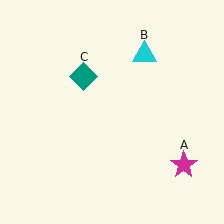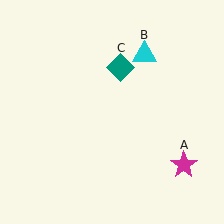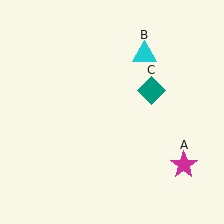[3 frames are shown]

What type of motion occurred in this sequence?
The teal diamond (object C) rotated clockwise around the center of the scene.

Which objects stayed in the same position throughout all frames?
Magenta star (object A) and cyan triangle (object B) remained stationary.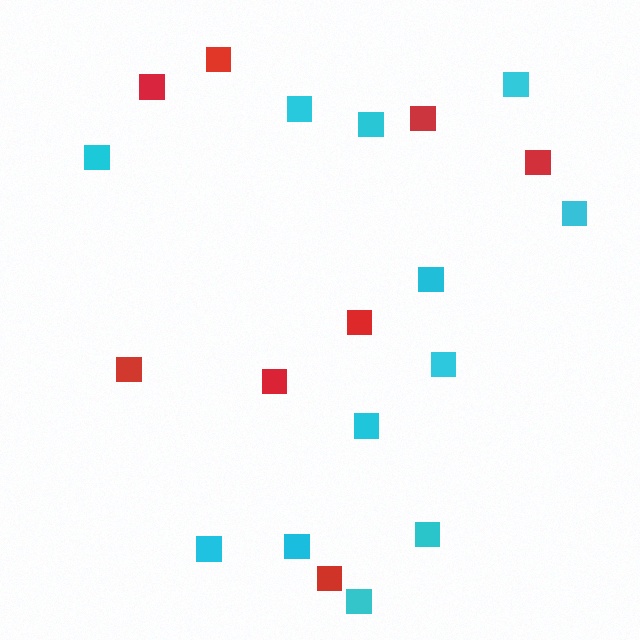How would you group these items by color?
There are 2 groups: one group of red squares (8) and one group of cyan squares (12).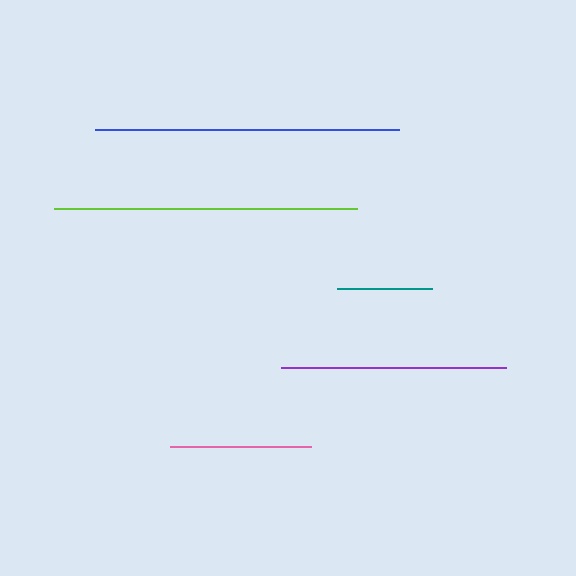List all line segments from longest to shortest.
From longest to shortest: blue, lime, purple, pink, teal.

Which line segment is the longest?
The blue line is the longest at approximately 304 pixels.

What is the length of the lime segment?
The lime segment is approximately 303 pixels long.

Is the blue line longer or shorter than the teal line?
The blue line is longer than the teal line.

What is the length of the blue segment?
The blue segment is approximately 304 pixels long.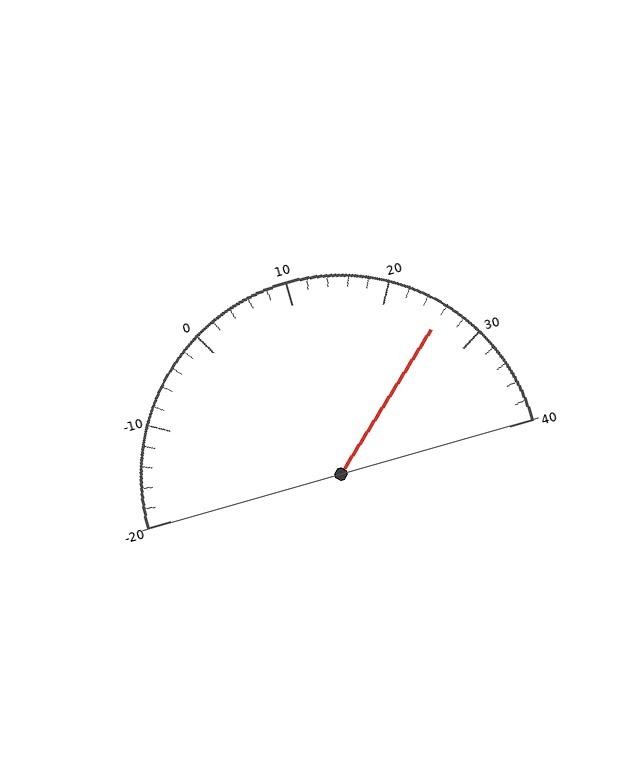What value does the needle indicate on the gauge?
The needle indicates approximately 26.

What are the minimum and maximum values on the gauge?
The gauge ranges from -20 to 40.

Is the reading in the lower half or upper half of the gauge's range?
The reading is in the upper half of the range (-20 to 40).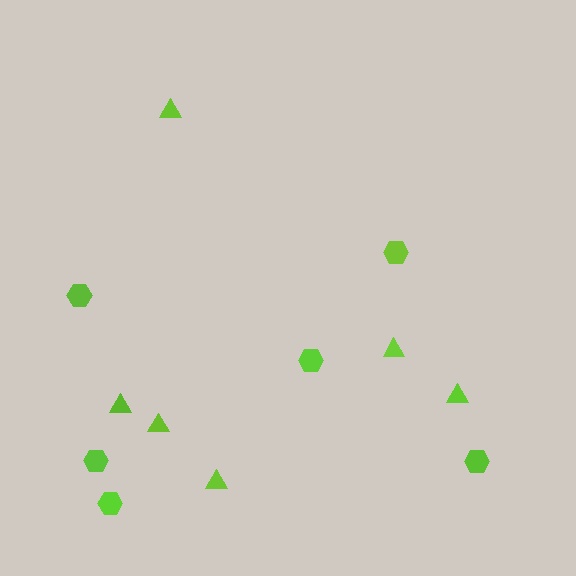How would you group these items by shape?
There are 2 groups: one group of hexagons (6) and one group of triangles (6).